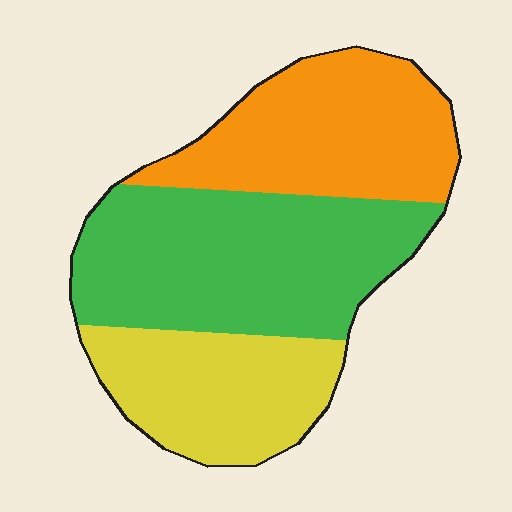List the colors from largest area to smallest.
From largest to smallest: green, orange, yellow.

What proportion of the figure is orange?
Orange covers about 30% of the figure.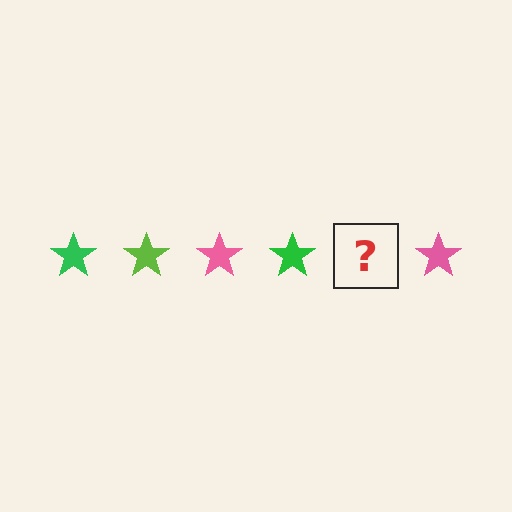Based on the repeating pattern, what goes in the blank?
The blank should be a lime star.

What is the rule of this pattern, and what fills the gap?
The rule is that the pattern cycles through green, lime, pink stars. The gap should be filled with a lime star.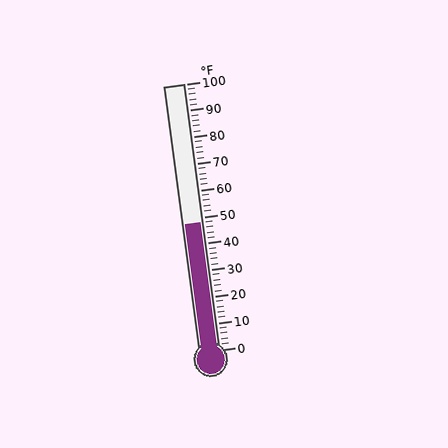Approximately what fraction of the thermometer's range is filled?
The thermometer is filled to approximately 50% of its range.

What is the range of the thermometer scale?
The thermometer scale ranges from 0°F to 100°F.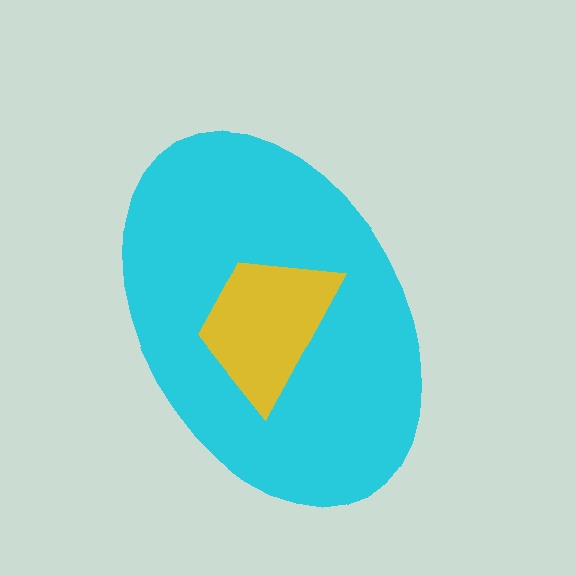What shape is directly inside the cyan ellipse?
The yellow trapezoid.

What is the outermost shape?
The cyan ellipse.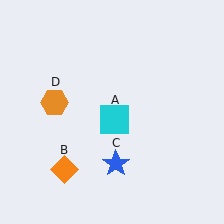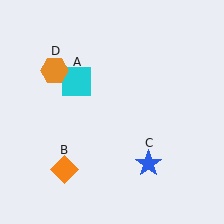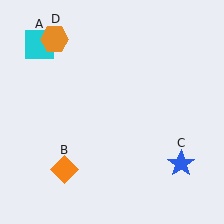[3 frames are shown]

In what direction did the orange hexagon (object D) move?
The orange hexagon (object D) moved up.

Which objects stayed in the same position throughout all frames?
Orange diamond (object B) remained stationary.